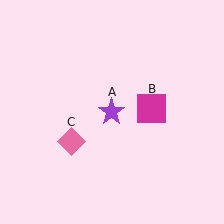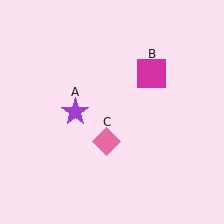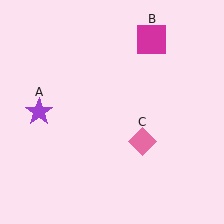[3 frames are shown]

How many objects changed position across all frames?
3 objects changed position: purple star (object A), magenta square (object B), pink diamond (object C).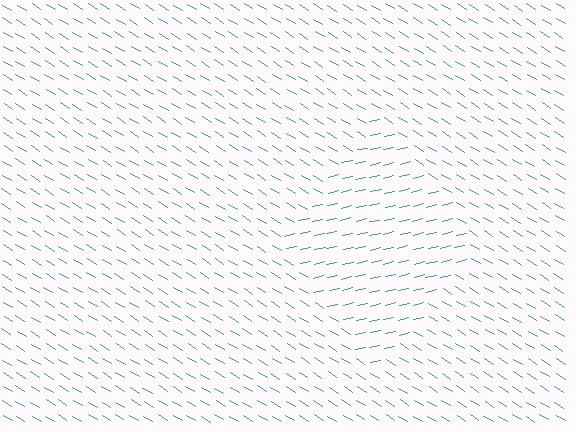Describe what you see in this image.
The image is filled with small green line segments. A diamond region in the image has lines oriented differently from the surrounding lines, creating a visible texture boundary.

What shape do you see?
I see a diamond.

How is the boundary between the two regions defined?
The boundary is defined purely by a change in line orientation (approximately 45 degrees difference). All lines are the same color and thickness.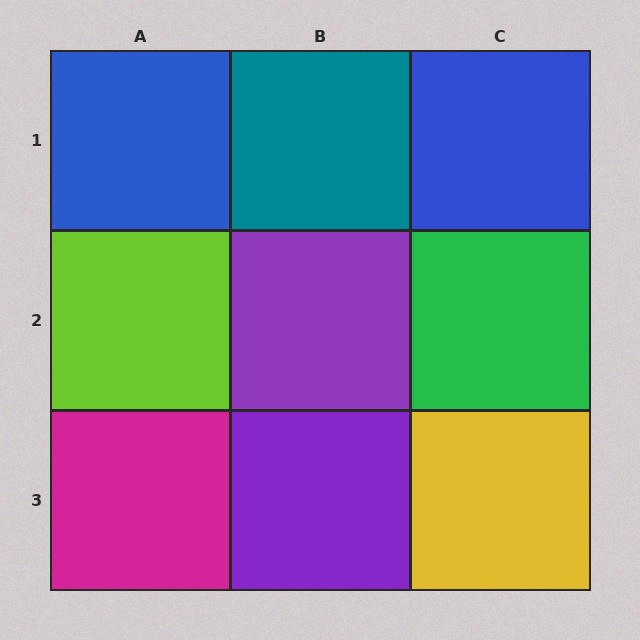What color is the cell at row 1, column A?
Blue.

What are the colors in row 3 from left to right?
Magenta, purple, yellow.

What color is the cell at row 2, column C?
Green.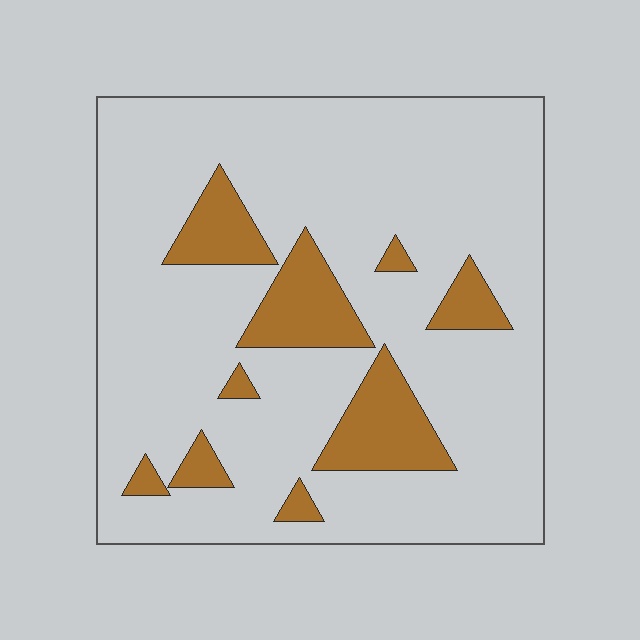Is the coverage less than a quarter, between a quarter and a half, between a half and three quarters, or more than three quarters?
Less than a quarter.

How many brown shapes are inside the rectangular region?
9.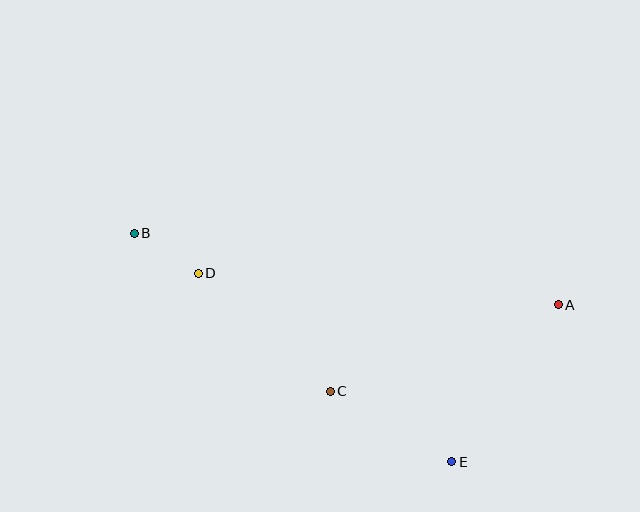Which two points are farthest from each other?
Points A and B are farthest from each other.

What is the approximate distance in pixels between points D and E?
The distance between D and E is approximately 316 pixels.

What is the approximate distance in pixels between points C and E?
The distance between C and E is approximately 140 pixels.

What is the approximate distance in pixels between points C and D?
The distance between C and D is approximately 177 pixels.